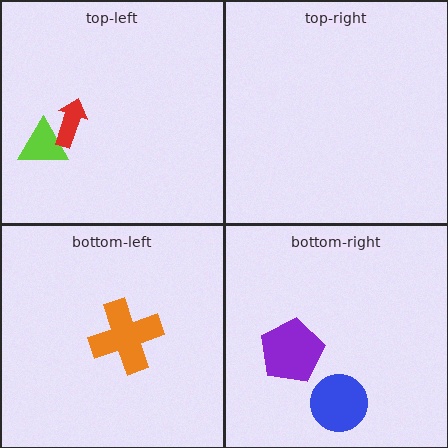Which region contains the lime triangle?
The top-left region.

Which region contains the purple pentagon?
The bottom-right region.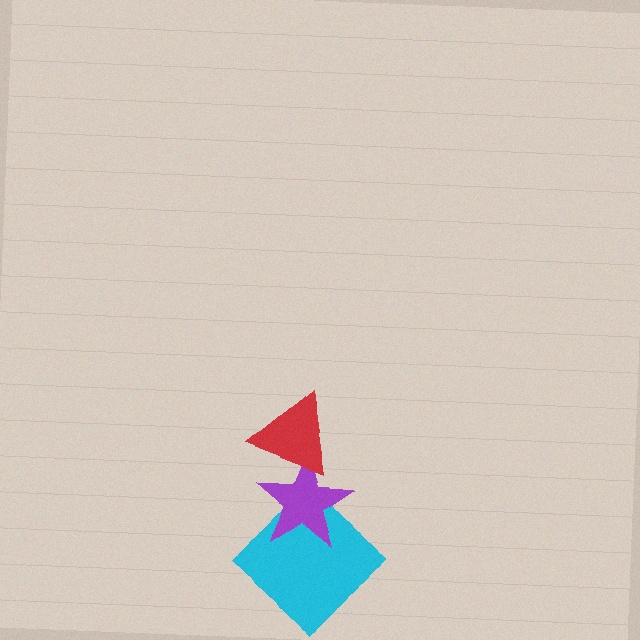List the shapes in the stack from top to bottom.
From top to bottom: the red triangle, the purple star, the cyan diamond.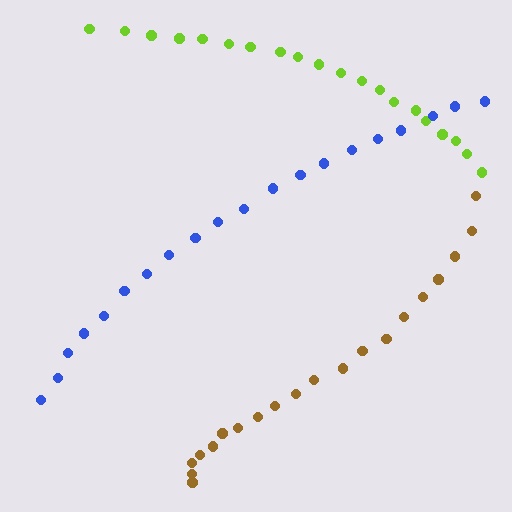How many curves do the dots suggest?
There are 3 distinct paths.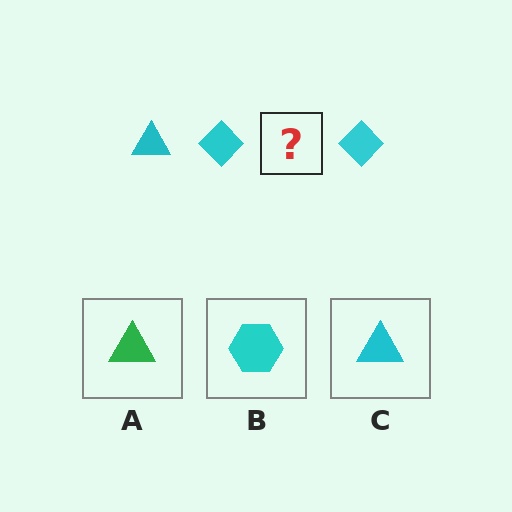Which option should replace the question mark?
Option C.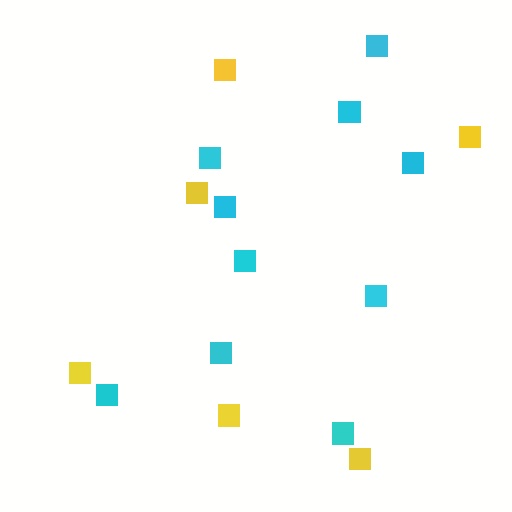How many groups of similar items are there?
There are 2 groups: one group of yellow squares (6) and one group of cyan squares (10).